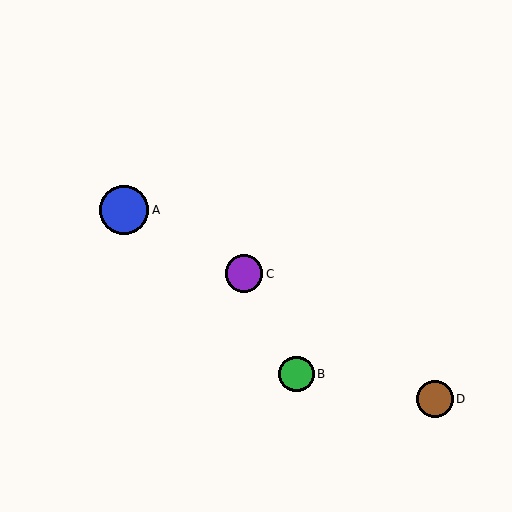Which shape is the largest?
The blue circle (labeled A) is the largest.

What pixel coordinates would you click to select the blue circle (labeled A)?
Click at (124, 210) to select the blue circle A.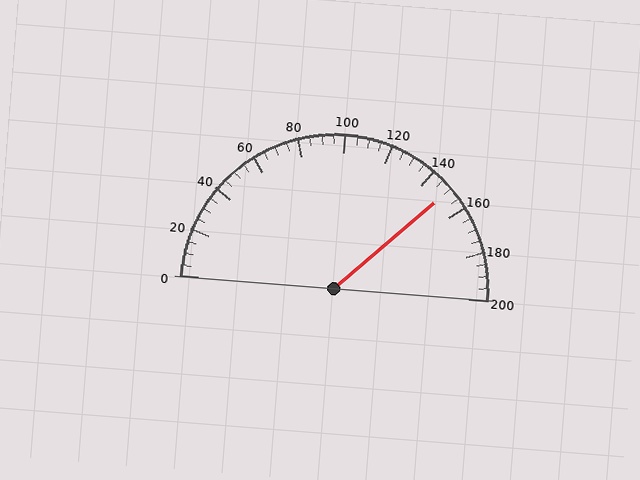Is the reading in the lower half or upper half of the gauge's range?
The reading is in the upper half of the range (0 to 200).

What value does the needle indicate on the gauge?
The needle indicates approximately 150.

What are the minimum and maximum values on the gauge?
The gauge ranges from 0 to 200.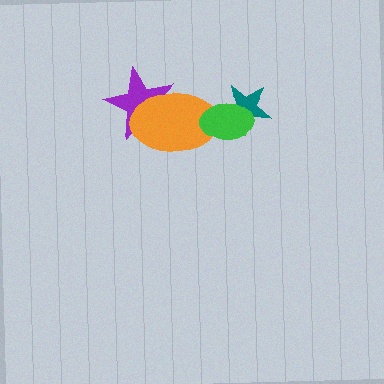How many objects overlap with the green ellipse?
2 objects overlap with the green ellipse.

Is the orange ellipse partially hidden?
Yes, it is partially covered by another shape.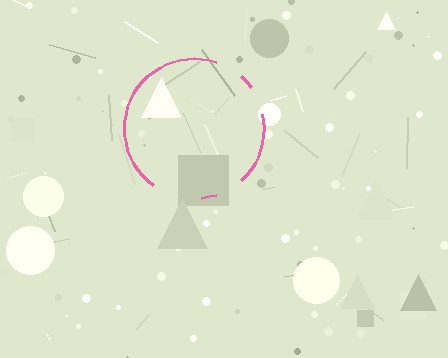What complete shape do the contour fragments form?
The contour fragments form a circle.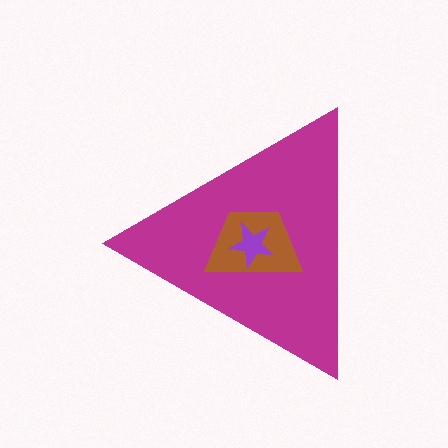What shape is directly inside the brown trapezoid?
The purple star.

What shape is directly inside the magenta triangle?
The brown trapezoid.